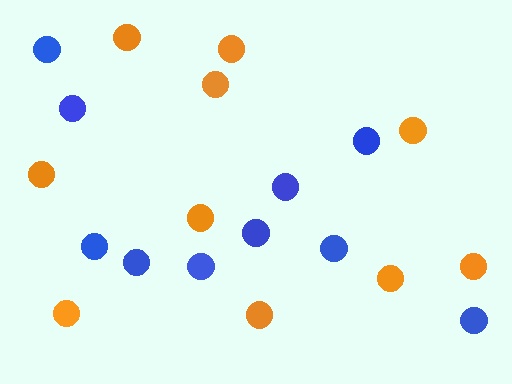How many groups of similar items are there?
There are 2 groups: one group of blue circles (10) and one group of orange circles (10).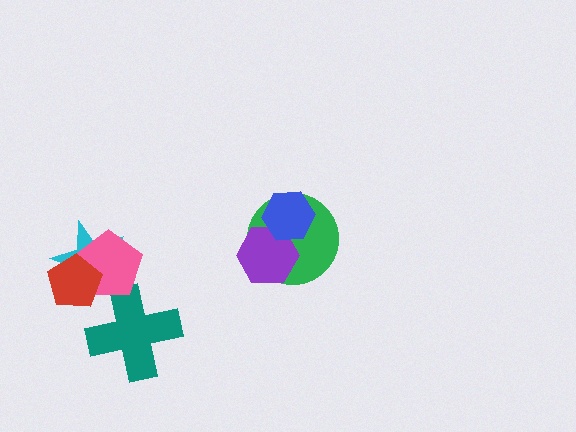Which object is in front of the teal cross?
The pink pentagon is in front of the teal cross.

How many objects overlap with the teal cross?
1 object overlaps with the teal cross.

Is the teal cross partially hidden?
Yes, it is partially covered by another shape.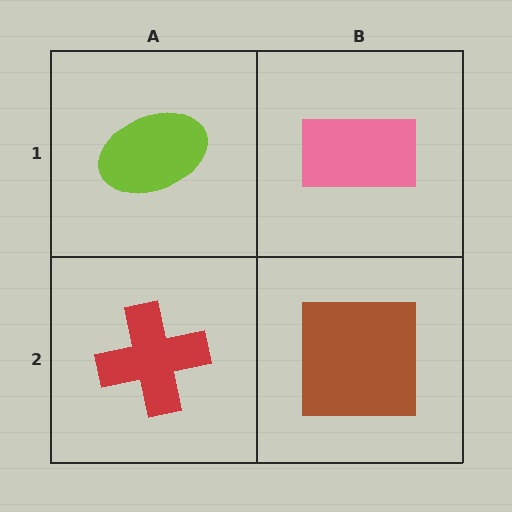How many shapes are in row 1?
2 shapes.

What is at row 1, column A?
A lime ellipse.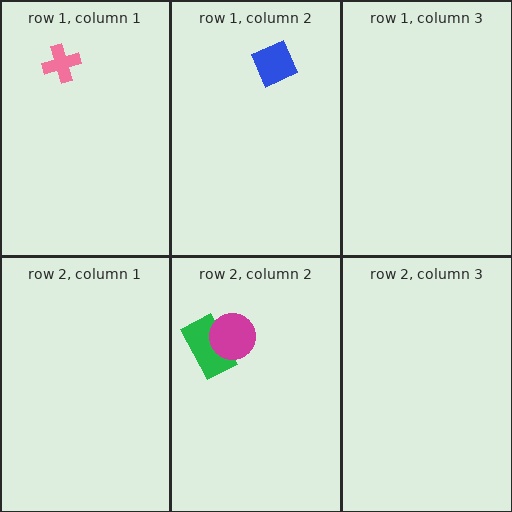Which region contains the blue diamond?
The row 1, column 2 region.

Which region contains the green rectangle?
The row 2, column 2 region.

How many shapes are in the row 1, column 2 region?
1.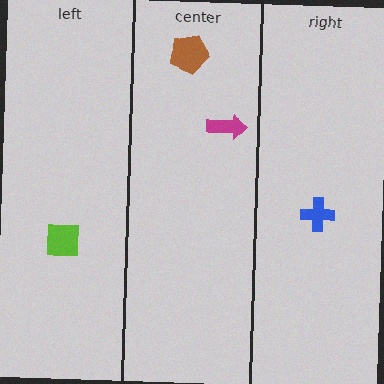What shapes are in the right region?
The blue cross.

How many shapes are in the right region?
1.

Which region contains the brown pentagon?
The center region.